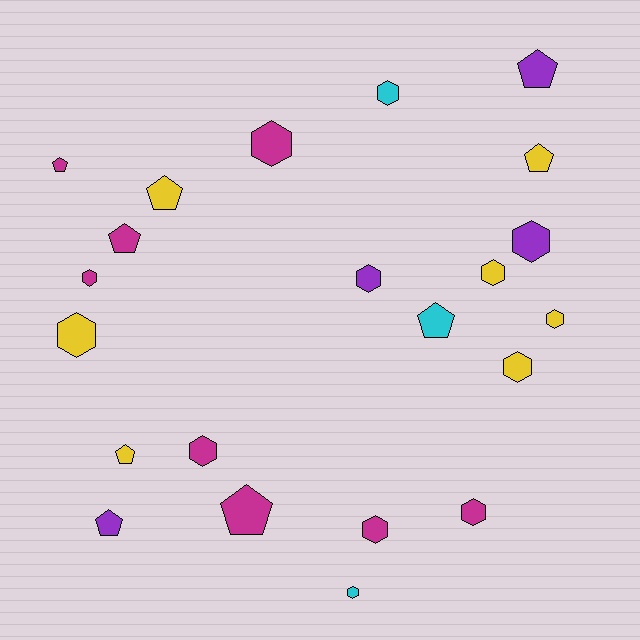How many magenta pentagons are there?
There are 3 magenta pentagons.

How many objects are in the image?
There are 22 objects.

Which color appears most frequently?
Magenta, with 8 objects.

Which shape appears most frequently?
Hexagon, with 13 objects.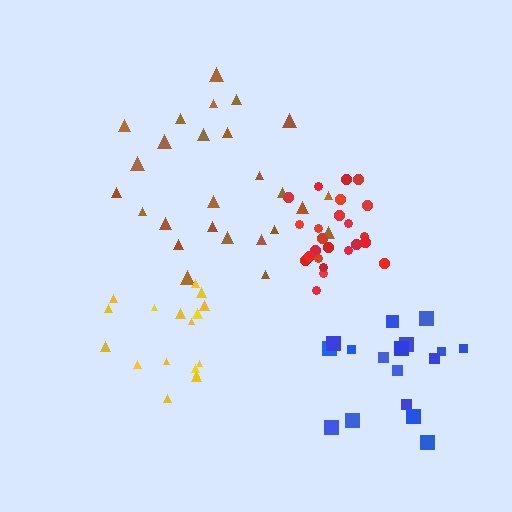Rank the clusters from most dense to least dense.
red, blue, yellow, brown.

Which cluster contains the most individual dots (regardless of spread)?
Brown (26).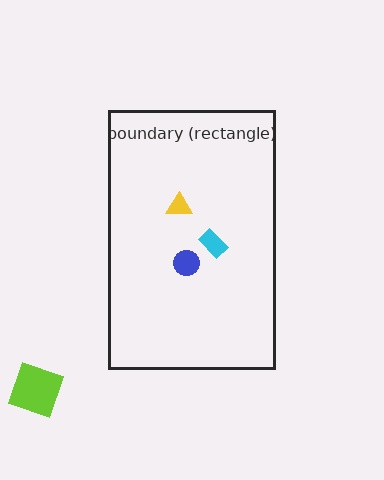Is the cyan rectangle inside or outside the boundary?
Inside.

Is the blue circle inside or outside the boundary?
Inside.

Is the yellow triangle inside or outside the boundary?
Inside.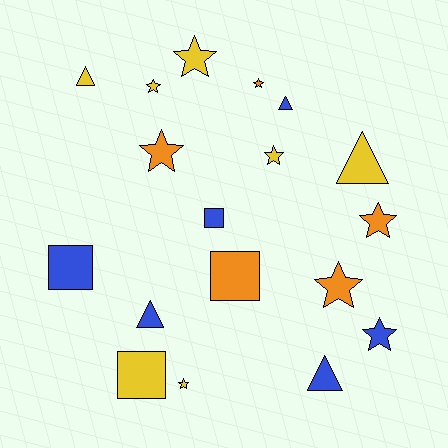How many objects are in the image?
There are 18 objects.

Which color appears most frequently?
Yellow, with 7 objects.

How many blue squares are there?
There are 2 blue squares.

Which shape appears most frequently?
Star, with 9 objects.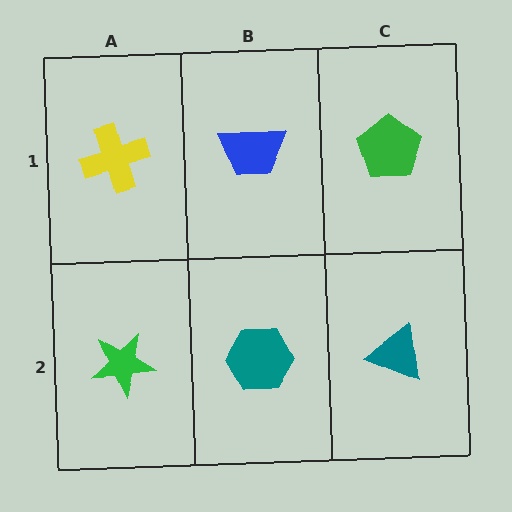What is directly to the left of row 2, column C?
A teal hexagon.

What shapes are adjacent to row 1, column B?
A teal hexagon (row 2, column B), a yellow cross (row 1, column A), a green pentagon (row 1, column C).